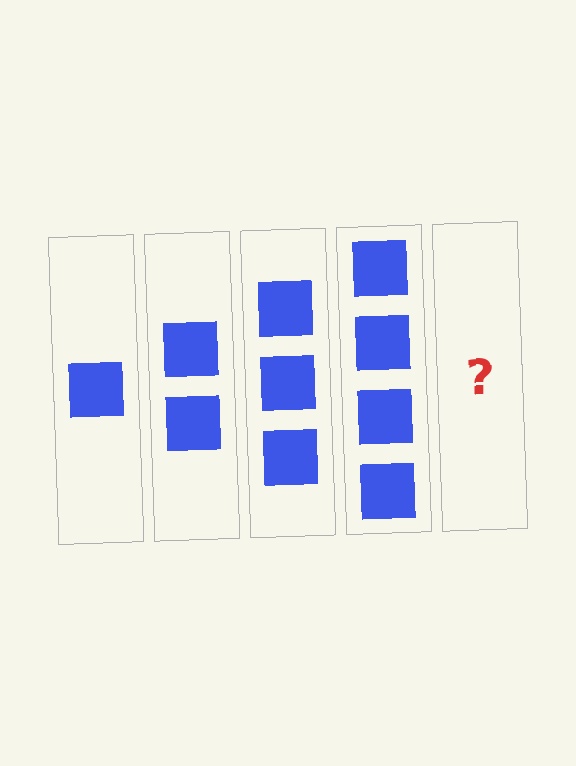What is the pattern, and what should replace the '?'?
The pattern is that each step adds one more square. The '?' should be 5 squares.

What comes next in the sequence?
The next element should be 5 squares.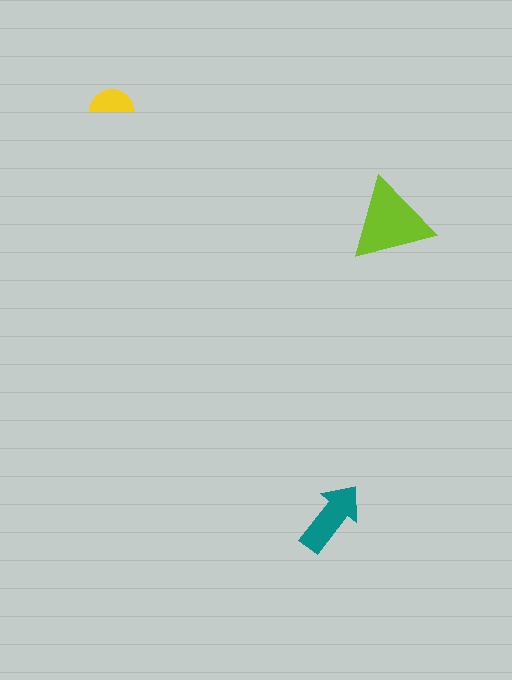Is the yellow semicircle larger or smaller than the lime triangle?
Smaller.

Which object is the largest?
The lime triangle.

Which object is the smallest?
The yellow semicircle.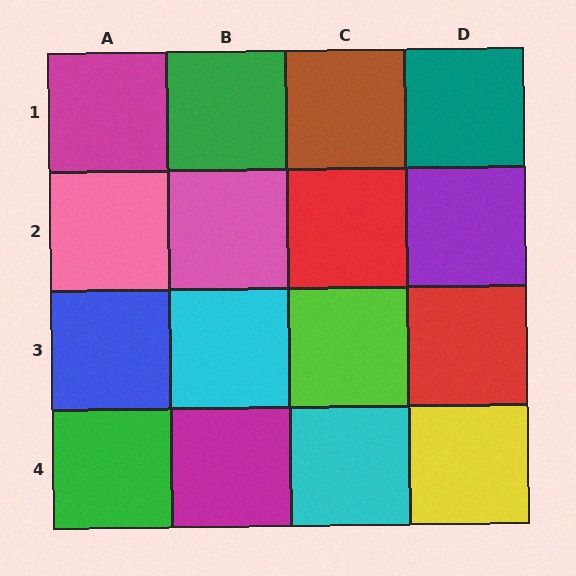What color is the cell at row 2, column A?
Pink.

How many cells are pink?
2 cells are pink.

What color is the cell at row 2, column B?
Pink.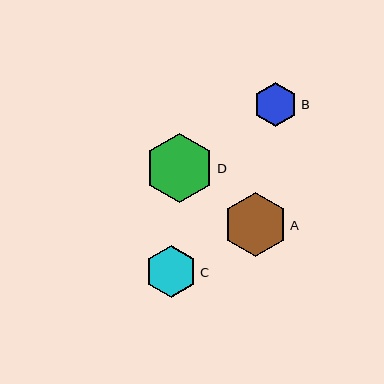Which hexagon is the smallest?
Hexagon B is the smallest with a size of approximately 45 pixels.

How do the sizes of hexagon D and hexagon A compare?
Hexagon D and hexagon A are approximately the same size.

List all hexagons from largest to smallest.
From largest to smallest: D, A, C, B.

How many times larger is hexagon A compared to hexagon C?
Hexagon A is approximately 1.2 times the size of hexagon C.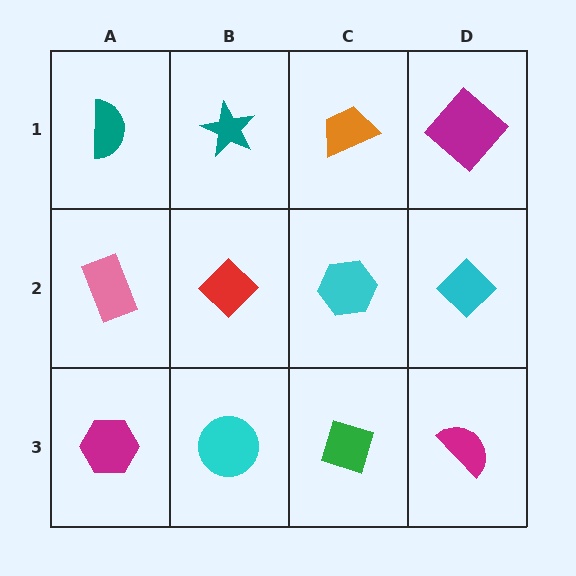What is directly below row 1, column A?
A pink rectangle.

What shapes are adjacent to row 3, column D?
A cyan diamond (row 2, column D), a green diamond (row 3, column C).